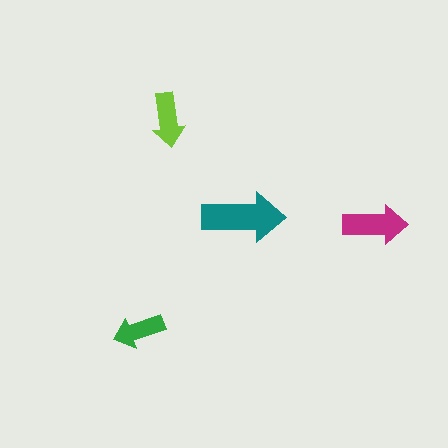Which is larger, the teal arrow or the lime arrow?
The teal one.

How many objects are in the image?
There are 4 objects in the image.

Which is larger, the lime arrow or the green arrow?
The lime one.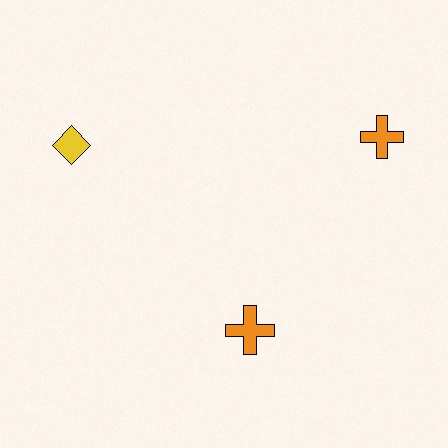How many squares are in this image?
There are no squares.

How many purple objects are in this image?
There are no purple objects.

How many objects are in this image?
There are 3 objects.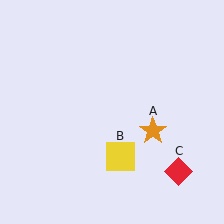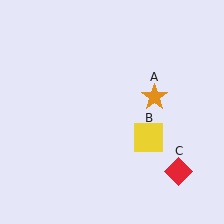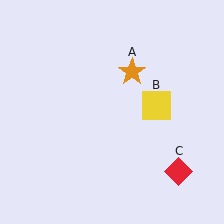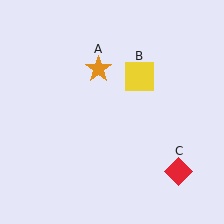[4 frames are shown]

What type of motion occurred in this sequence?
The orange star (object A), yellow square (object B) rotated counterclockwise around the center of the scene.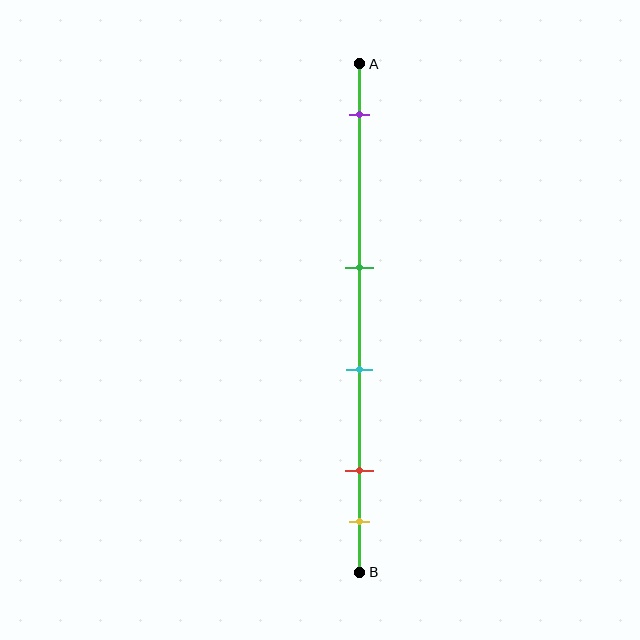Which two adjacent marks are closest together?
The red and yellow marks are the closest adjacent pair.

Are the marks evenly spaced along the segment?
No, the marks are not evenly spaced.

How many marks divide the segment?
There are 5 marks dividing the segment.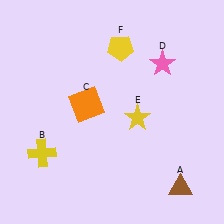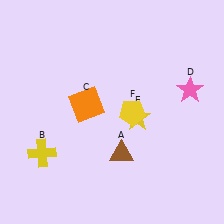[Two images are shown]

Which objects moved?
The objects that moved are: the brown triangle (A), the pink star (D), the yellow pentagon (F).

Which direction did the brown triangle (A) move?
The brown triangle (A) moved left.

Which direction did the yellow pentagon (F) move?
The yellow pentagon (F) moved down.